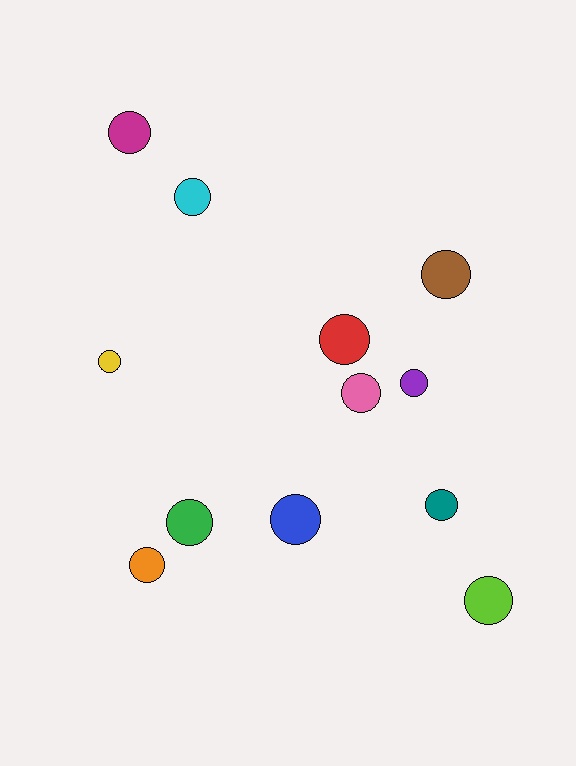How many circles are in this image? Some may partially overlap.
There are 12 circles.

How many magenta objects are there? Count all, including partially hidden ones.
There is 1 magenta object.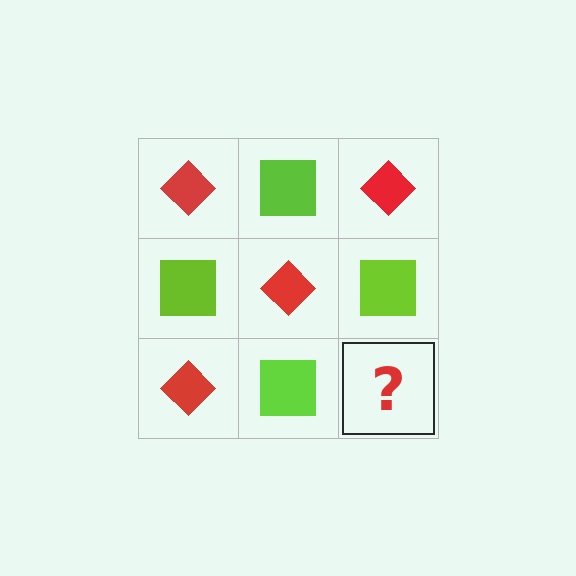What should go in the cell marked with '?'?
The missing cell should contain a red diamond.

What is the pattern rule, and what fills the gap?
The rule is that it alternates red diamond and lime square in a checkerboard pattern. The gap should be filled with a red diamond.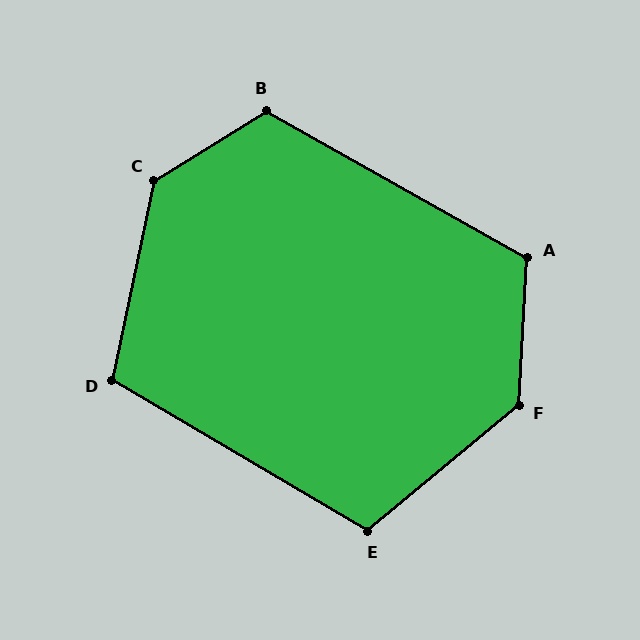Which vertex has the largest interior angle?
C, at approximately 134 degrees.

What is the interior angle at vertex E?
Approximately 110 degrees (obtuse).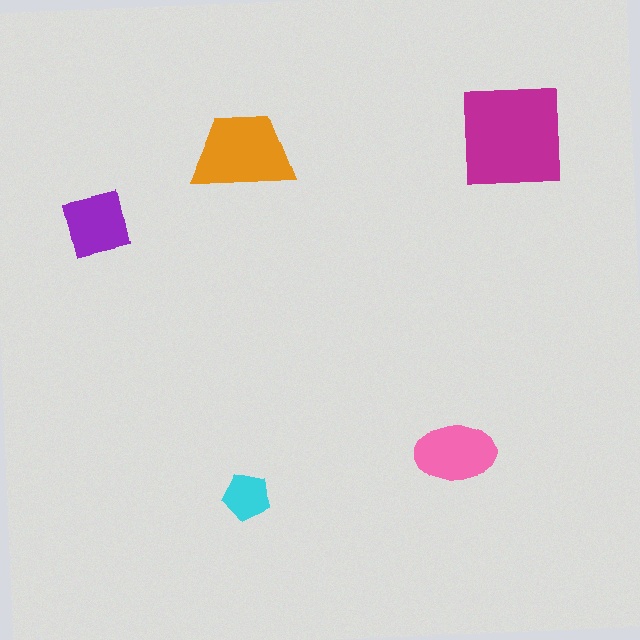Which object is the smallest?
The cyan pentagon.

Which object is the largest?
The magenta square.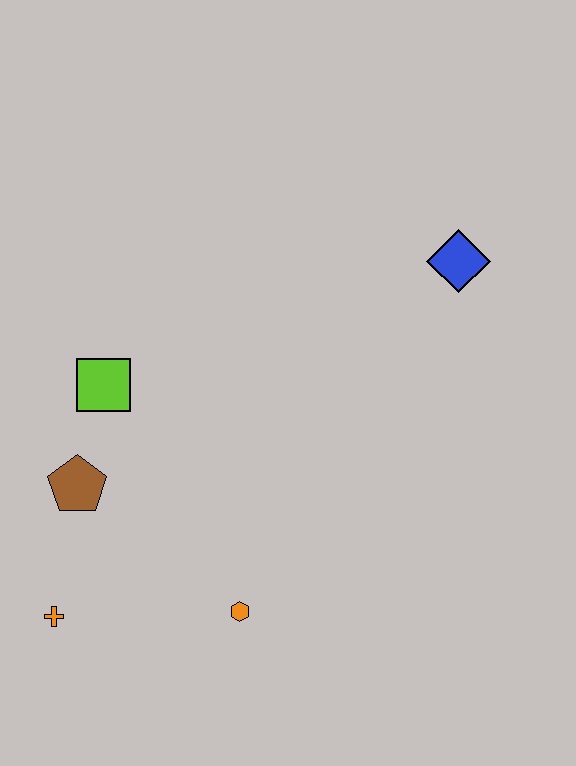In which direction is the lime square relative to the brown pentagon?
The lime square is above the brown pentagon.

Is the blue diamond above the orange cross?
Yes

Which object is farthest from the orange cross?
The blue diamond is farthest from the orange cross.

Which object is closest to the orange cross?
The brown pentagon is closest to the orange cross.